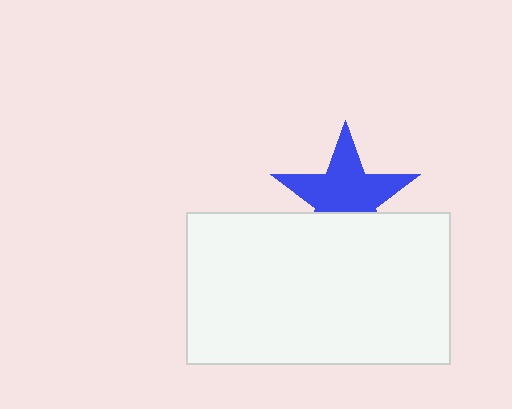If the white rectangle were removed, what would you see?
You would see the complete blue star.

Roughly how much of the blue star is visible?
Most of it is visible (roughly 66%).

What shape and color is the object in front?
The object in front is a white rectangle.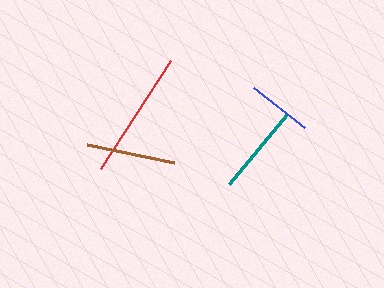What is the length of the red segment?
The red segment is approximately 128 pixels long.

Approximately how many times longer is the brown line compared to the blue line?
The brown line is approximately 1.4 times the length of the blue line.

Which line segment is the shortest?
The blue line is the shortest at approximately 65 pixels.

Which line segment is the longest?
The red line is the longest at approximately 128 pixels.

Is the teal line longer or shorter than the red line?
The red line is longer than the teal line.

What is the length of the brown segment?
The brown segment is approximately 89 pixels long.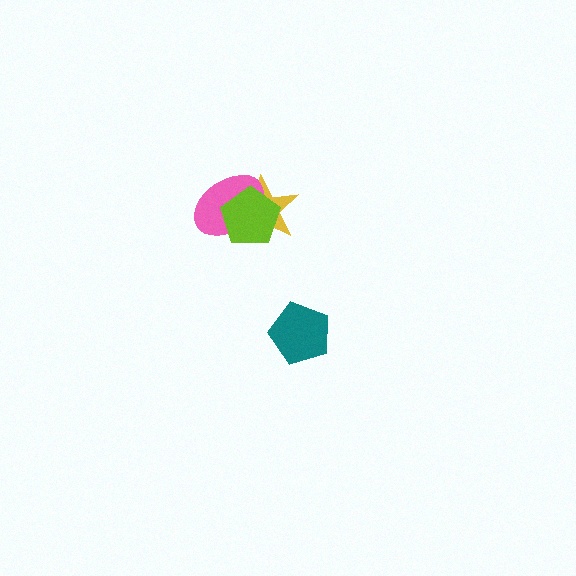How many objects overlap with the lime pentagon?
2 objects overlap with the lime pentagon.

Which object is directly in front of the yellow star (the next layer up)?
The pink ellipse is directly in front of the yellow star.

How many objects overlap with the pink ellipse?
2 objects overlap with the pink ellipse.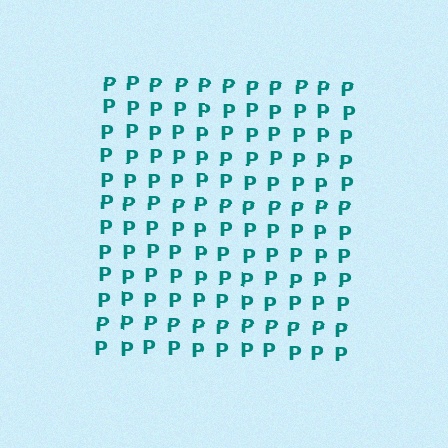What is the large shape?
The large shape is a square.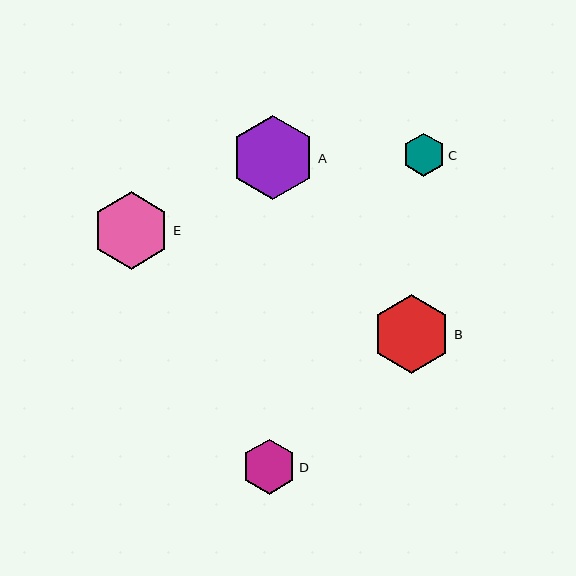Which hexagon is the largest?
Hexagon A is the largest with a size of approximately 84 pixels.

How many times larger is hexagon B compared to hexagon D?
Hexagon B is approximately 1.4 times the size of hexagon D.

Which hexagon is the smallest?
Hexagon C is the smallest with a size of approximately 43 pixels.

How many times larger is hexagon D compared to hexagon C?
Hexagon D is approximately 1.3 times the size of hexagon C.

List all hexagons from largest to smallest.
From largest to smallest: A, B, E, D, C.